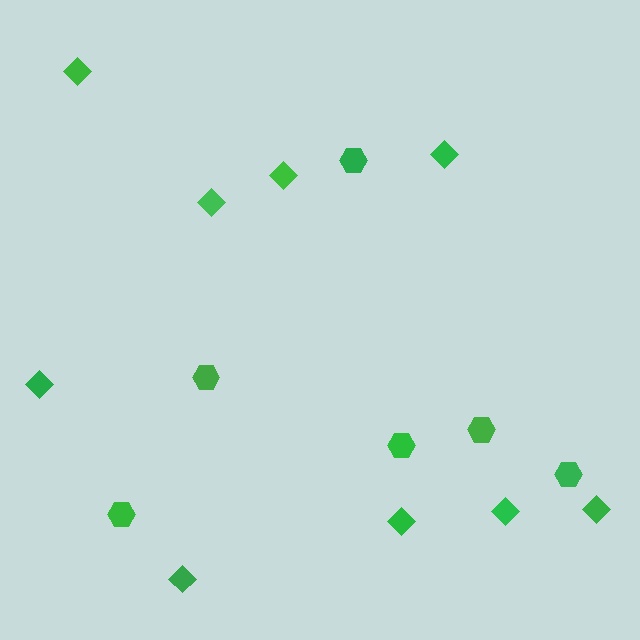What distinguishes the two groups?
There are 2 groups: one group of diamonds (9) and one group of hexagons (6).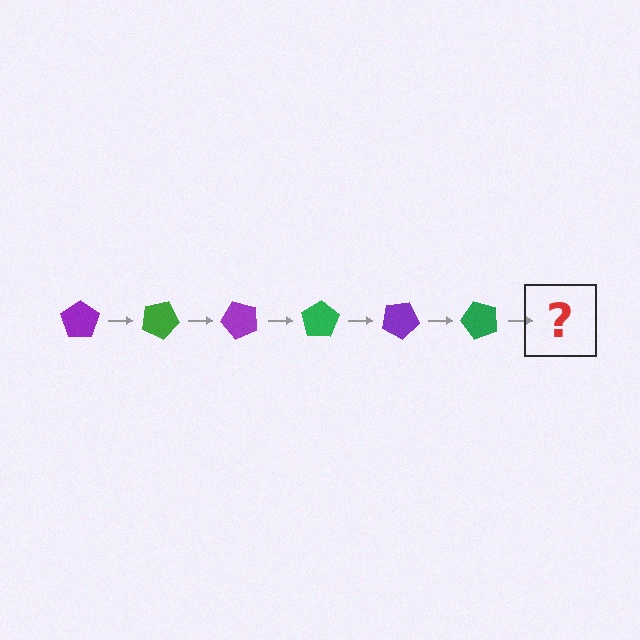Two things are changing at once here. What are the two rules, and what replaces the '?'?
The two rules are that it rotates 25 degrees each step and the color cycles through purple and green. The '?' should be a purple pentagon, rotated 150 degrees from the start.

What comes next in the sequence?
The next element should be a purple pentagon, rotated 150 degrees from the start.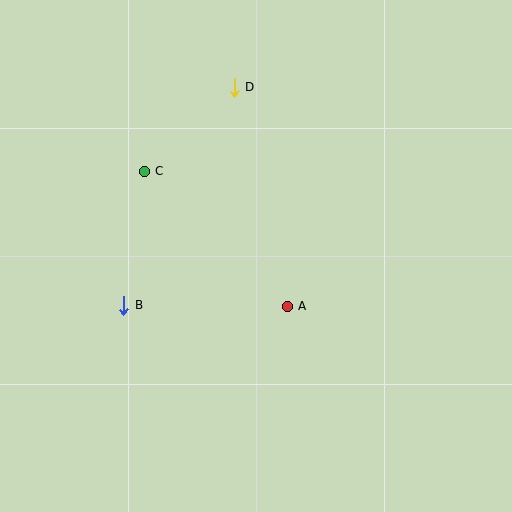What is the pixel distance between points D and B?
The distance between D and B is 244 pixels.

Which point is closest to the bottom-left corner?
Point B is closest to the bottom-left corner.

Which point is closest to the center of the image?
Point A at (287, 306) is closest to the center.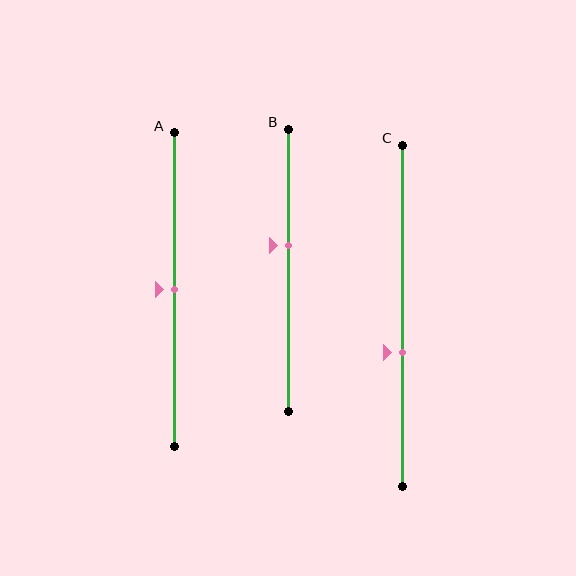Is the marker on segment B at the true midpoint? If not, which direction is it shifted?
No, the marker on segment B is shifted upward by about 9% of the segment length.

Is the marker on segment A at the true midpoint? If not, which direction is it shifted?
Yes, the marker on segment A is at the true midpoint.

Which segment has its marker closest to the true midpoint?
Segment A has its marker closest to the true midpoint.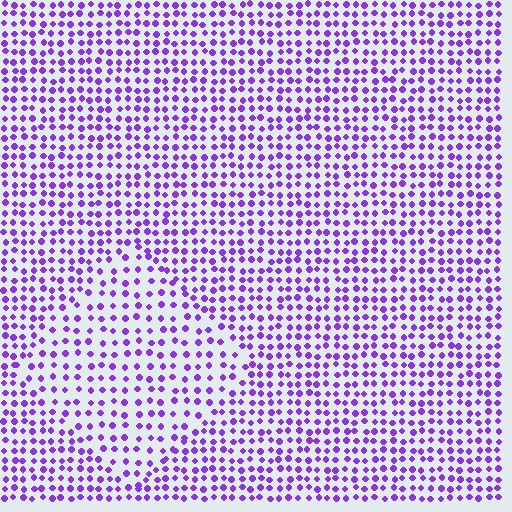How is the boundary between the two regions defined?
The boundary is defined by a change in element density (approximately 1.6x ratio). All elements are the same color, size, and shape.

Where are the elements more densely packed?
The elements are more densely packed outside the diamond boundary.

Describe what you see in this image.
The image contains small purple elements arranged at two different densities. A diamond-shaped region is visible where the elements are less densely packed than the surrounding area.